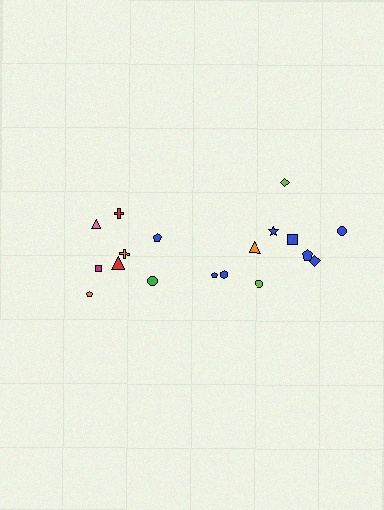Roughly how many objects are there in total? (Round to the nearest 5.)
Roughly 20 objects in total.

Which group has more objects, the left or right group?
The right group.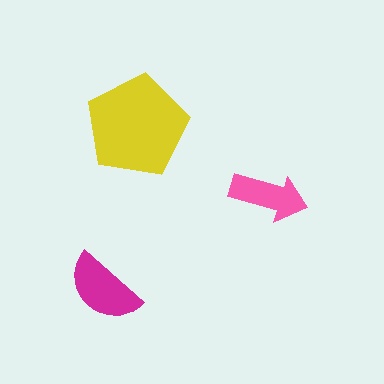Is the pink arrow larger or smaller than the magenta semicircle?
Smaller.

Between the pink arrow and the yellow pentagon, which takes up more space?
The yellow pentagon.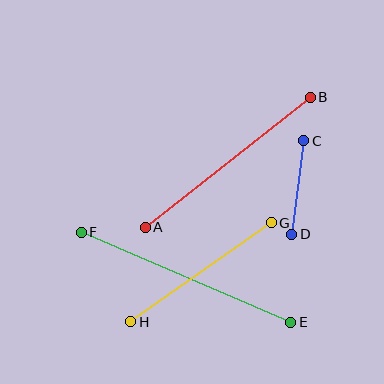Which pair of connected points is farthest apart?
Points E and F are farthest apart.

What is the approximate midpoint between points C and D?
The midpoint is at approximately (298, 187) pixels.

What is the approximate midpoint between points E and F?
The midpoint is at approximately (186, 277) pixels.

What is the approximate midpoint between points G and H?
The midpoint is at approximately (201, 272) pixels.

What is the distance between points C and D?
The distance is approximately 94 pixels.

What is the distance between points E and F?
The distance is approximately 228 pixels.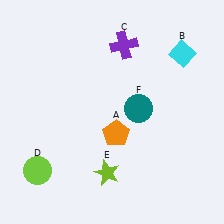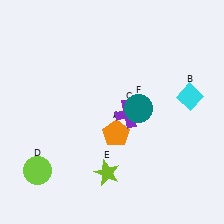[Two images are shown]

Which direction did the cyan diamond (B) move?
The cyan diamond (B) moved down.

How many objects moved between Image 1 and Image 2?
2 objects moved between the two images.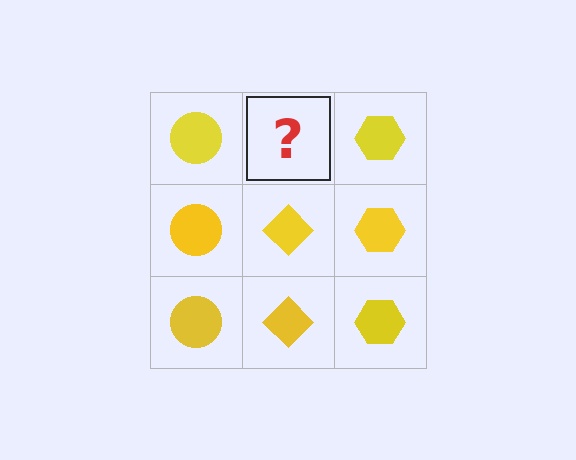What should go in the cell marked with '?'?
The missing cell should contain a yellow diamond.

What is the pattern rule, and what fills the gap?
The rule is that each column has a consistent shape. The gap should be filled with a yellow diamond.